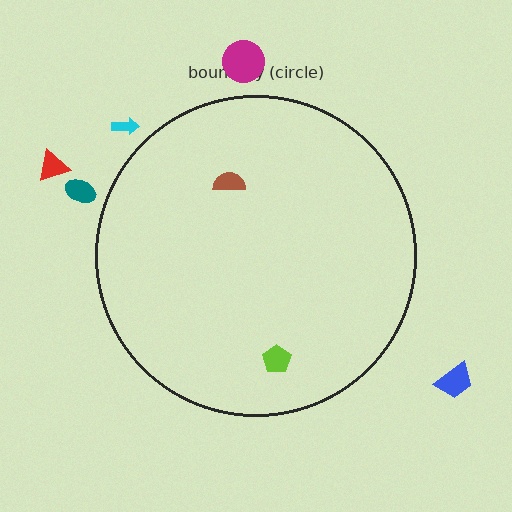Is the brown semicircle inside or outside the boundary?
Inside.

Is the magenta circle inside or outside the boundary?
Outside.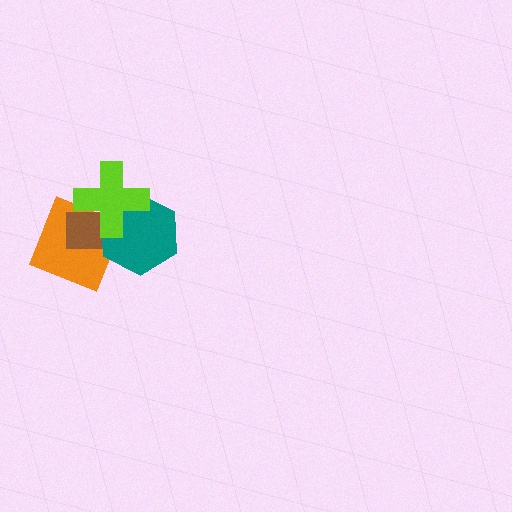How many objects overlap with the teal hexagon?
3 objects overlap with the teal hexagon.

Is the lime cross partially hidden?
No, no other shape covers it.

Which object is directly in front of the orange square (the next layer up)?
The brown rectangle is directly in front of the orange square.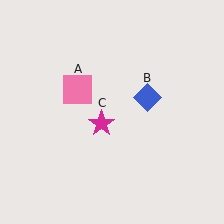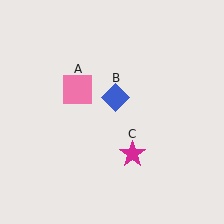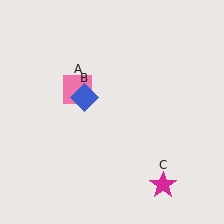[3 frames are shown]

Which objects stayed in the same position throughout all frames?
Pink square (object A) remained stationary.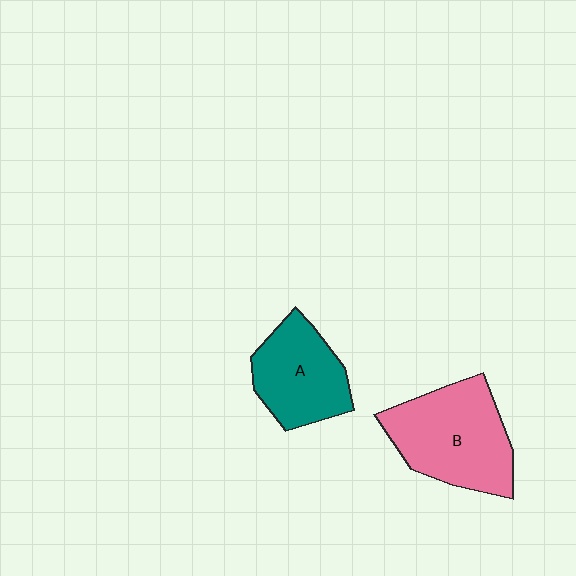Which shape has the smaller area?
Shape A (teal).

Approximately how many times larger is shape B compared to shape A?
Approximately 1.3 times.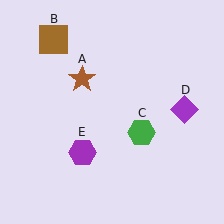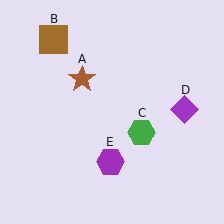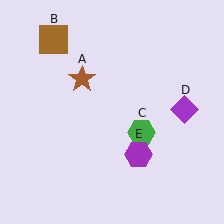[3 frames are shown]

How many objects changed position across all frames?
1 object changed position: purple hexagon (object E).